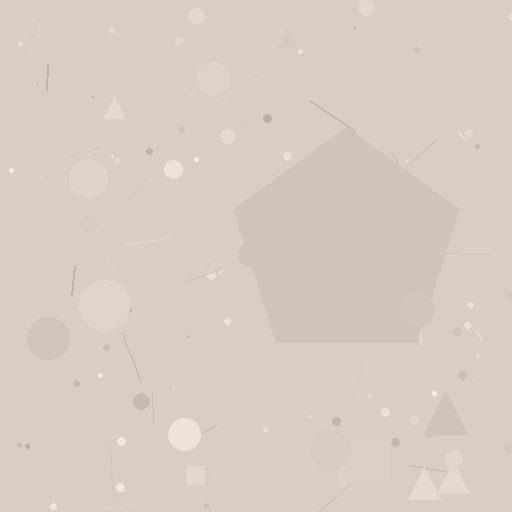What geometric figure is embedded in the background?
A pentagon is embedded in the background.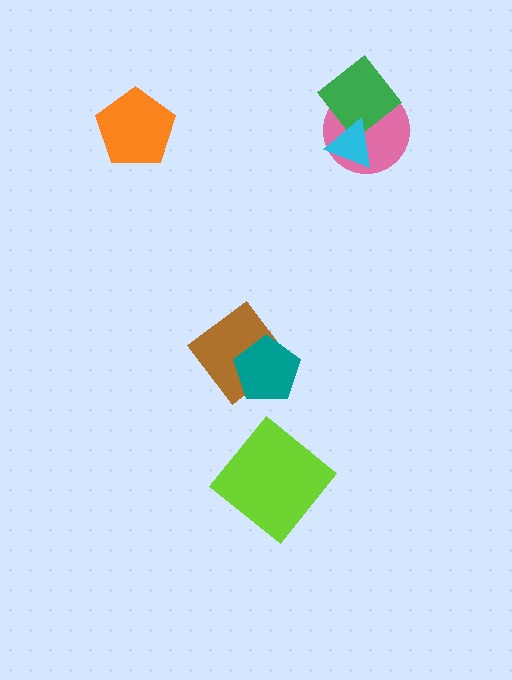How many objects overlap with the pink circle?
2 objects overlap with the pink circle.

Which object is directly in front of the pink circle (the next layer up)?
The green diamond is directly in front of the pink circle.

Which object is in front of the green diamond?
The cyan triangle is in front of the green diamond.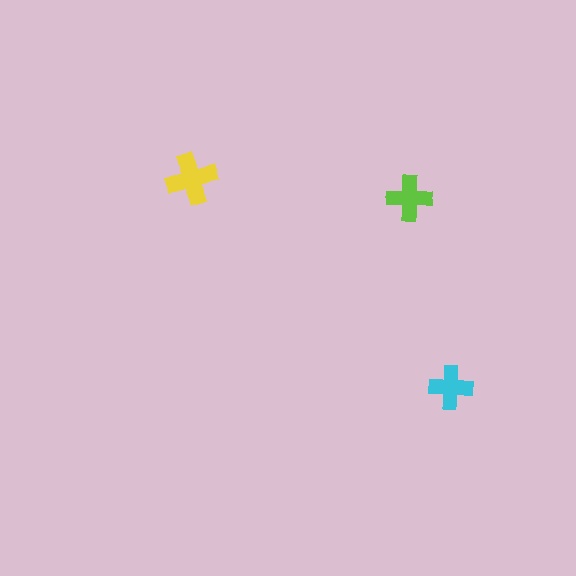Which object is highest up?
The yellow cross is topmost.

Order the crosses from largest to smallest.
the yellow one, the lime one, the cyan one.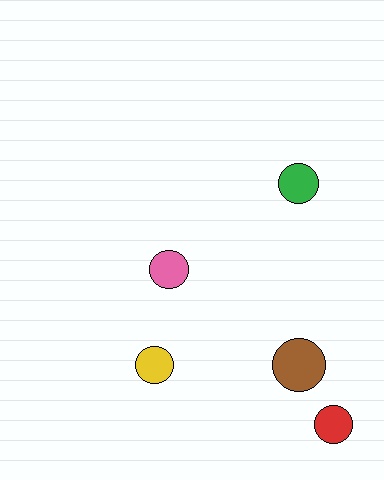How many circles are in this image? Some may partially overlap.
There are 5 circles.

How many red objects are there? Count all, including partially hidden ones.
There is 1 red object.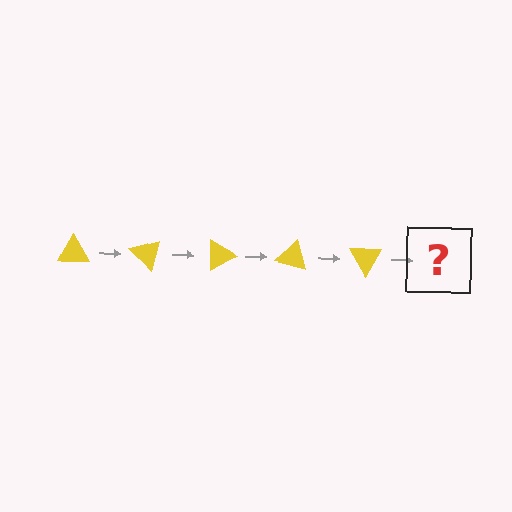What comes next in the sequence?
The next element should be a yellow triangle rotated 225 degrees.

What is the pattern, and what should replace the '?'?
The pattern is that the triangle rotates 45 degrees each step. The '?' should be a yellow triangle rotated 225 degrees.